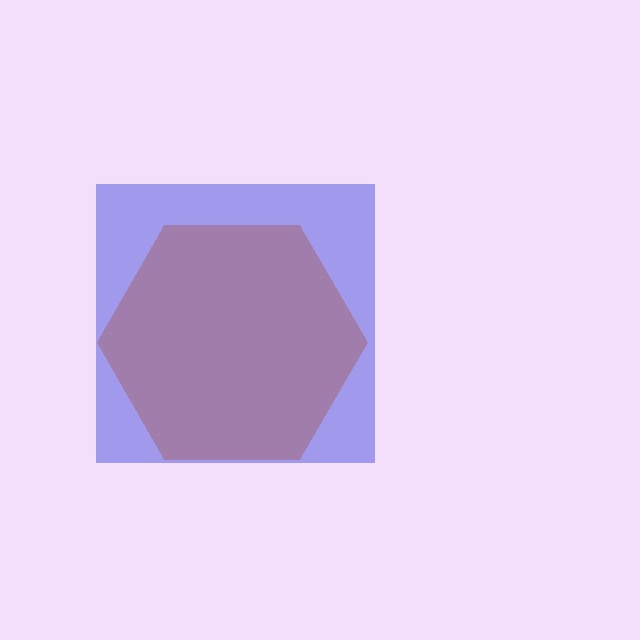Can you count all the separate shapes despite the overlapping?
Yes, there are 2 separate shapes.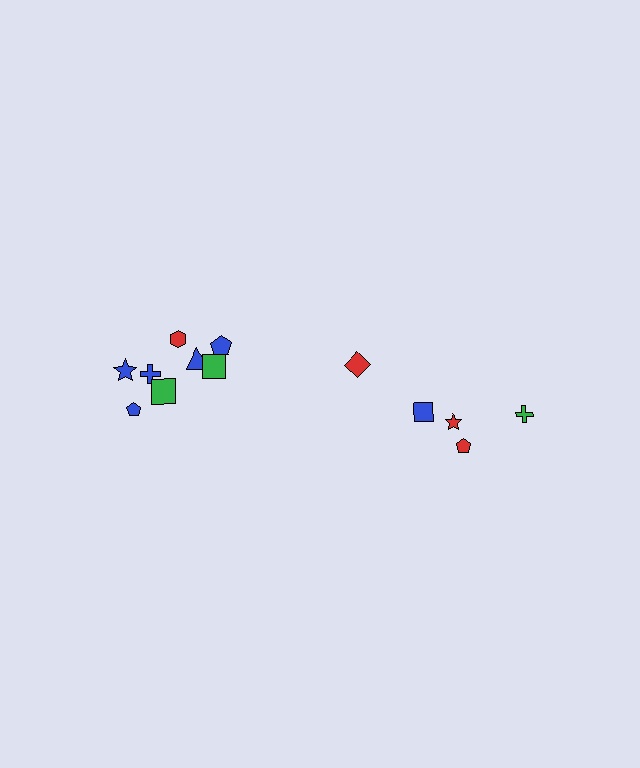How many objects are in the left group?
There are 8 objects.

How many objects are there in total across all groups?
There are 13 objects.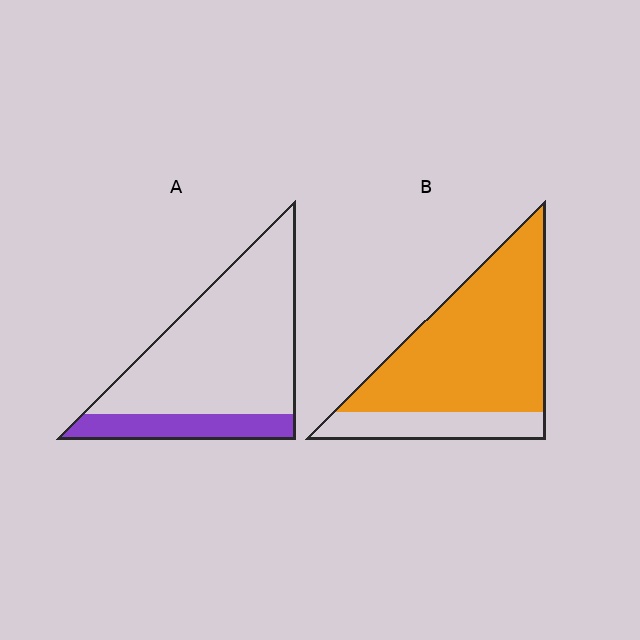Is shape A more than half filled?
No.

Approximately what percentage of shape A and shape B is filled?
A is approximately 20% and B is approximately 80%.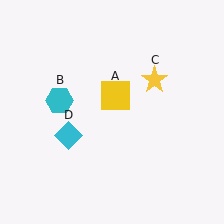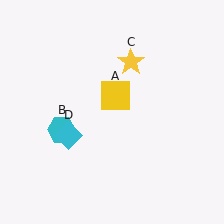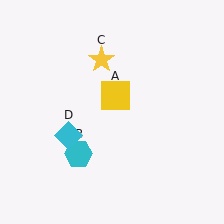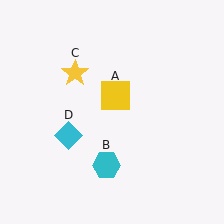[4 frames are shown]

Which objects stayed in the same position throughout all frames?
Yellow square (object A) and cyan diamond (object D) remained stationary.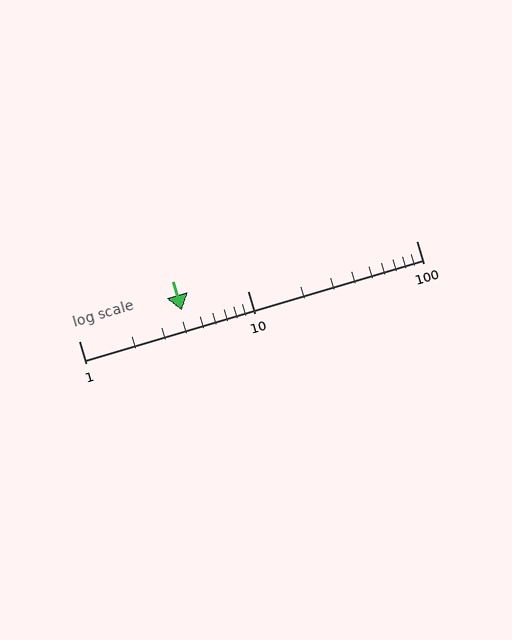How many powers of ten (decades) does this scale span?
The scale spans 2 decades, from 1 to 100.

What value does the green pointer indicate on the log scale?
The pointer indicates approximately 4.1.